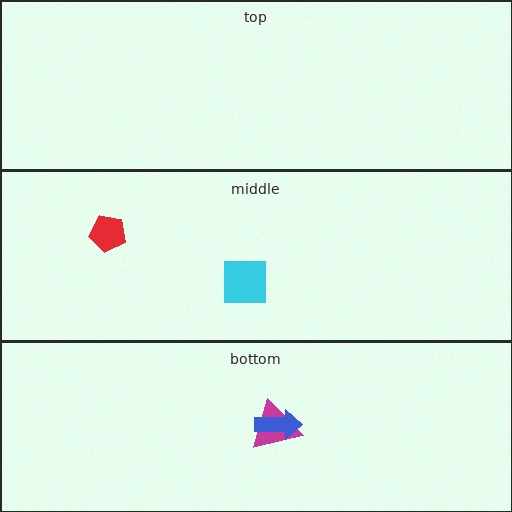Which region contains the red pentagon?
The middle region.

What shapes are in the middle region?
The cyan square, the red pentagon.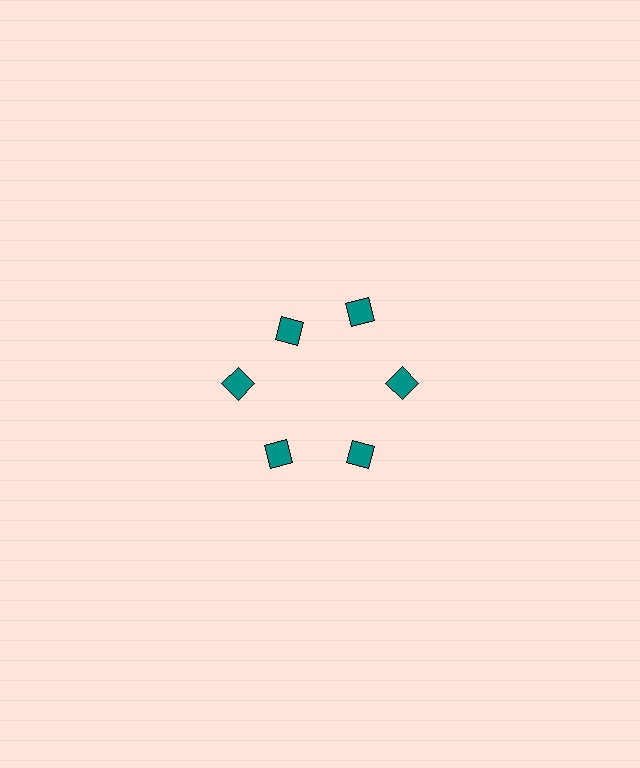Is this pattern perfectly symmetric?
No. The 6 teal diamonds are arranged in a ring, but one element near the 11 o'clock position is pulled inward toward the center, breaking the 6-fold rotational symmetry.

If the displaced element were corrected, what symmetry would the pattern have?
It would have 6-fold rotational symmetry — the pattern would map onto itself every 60 degrees.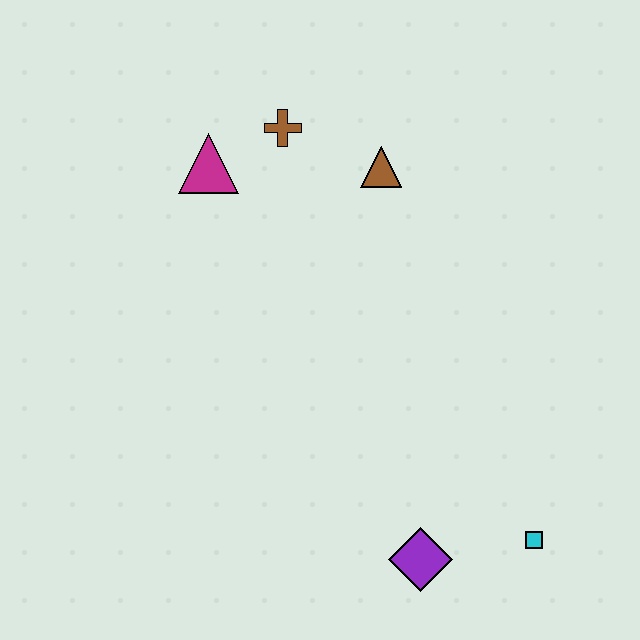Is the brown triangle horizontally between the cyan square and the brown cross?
Yes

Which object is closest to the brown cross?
The magenta triangle is closest to the brown cross.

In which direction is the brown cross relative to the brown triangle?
The brown cross is to the left of the brown triangle.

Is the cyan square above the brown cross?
No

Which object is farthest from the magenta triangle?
The cyan square is farthest from the magenta triangle.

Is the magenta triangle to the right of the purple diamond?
No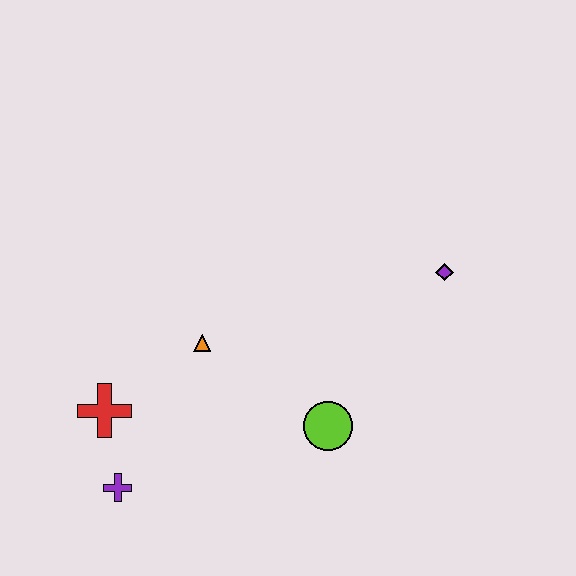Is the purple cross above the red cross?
No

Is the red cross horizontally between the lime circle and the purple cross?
No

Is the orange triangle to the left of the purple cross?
No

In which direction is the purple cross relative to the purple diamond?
The purple cross is to the left of the purple diamond.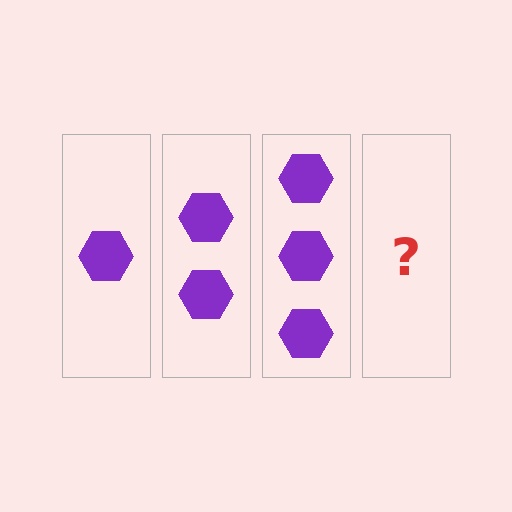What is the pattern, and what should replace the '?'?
The pattern is that each step adds one more hexagon. The '?' should be 4 hexagons.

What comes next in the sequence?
The next element should be 4 hexagons.